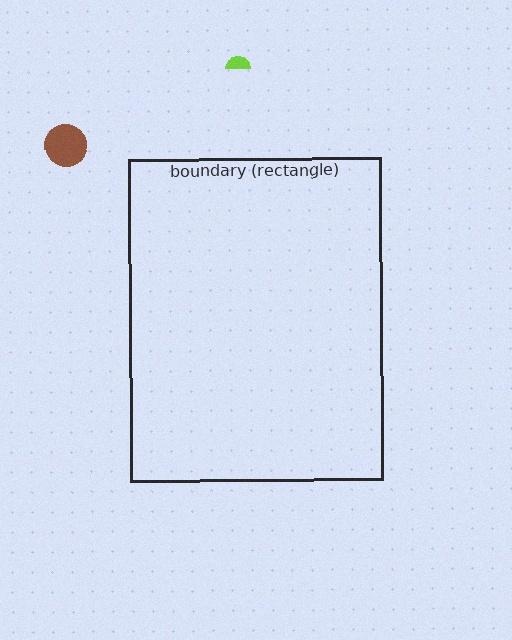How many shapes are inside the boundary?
0 inside, 2 outside.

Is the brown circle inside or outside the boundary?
Outside.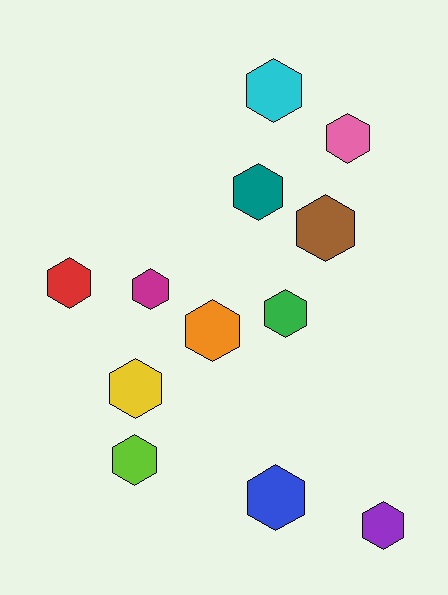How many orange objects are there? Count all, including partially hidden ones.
There is 1 orange object.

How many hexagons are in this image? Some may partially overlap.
There are 12 hexagons.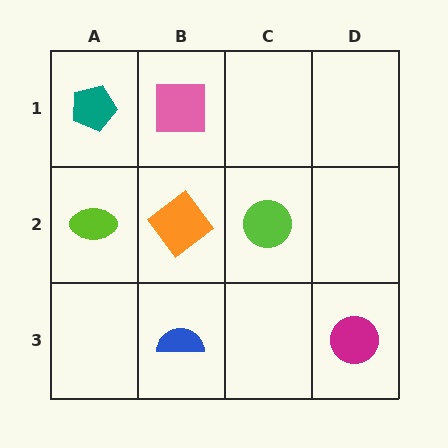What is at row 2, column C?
A lime circle.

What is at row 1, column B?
A pink square.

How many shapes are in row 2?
3 shapes.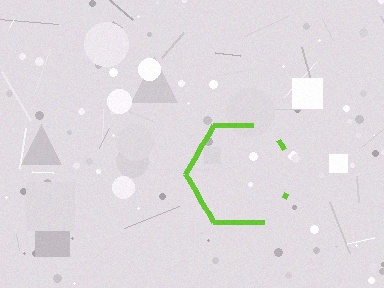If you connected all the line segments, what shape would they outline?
They would outline a hexagon.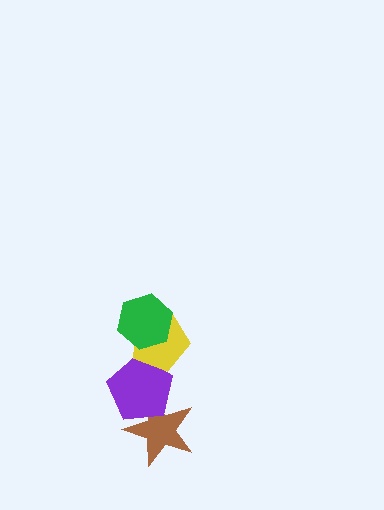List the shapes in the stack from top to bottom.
From top to bottom: the green hexagon, the yellow pentagon, the purple pentagon, the brown star.